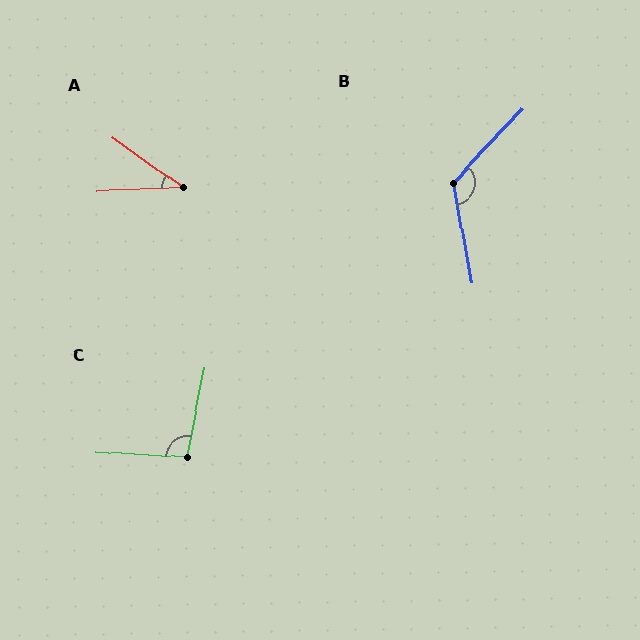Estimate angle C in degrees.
Approximately 98 degrees.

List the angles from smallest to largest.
A (38°), C (98°), B (127°).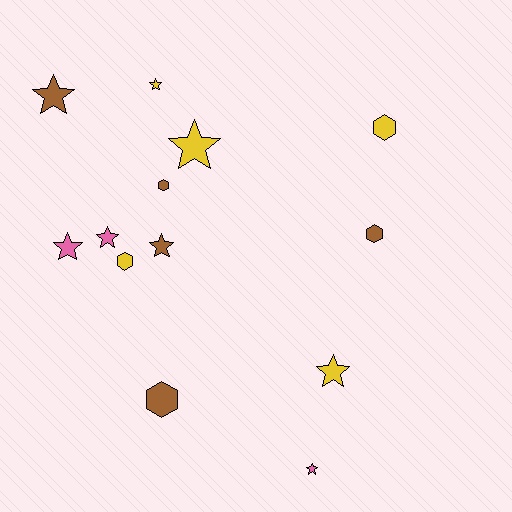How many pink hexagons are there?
There are no pink hexagons.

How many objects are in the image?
There are 13 objects.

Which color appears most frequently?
Brown, with 5 objects.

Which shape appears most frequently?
Star, with 8 objects.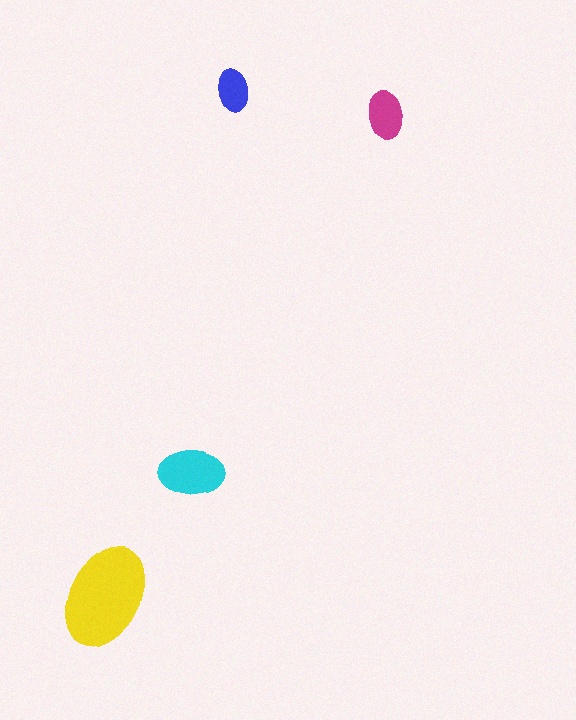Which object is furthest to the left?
The yellow ellipse is leftmost.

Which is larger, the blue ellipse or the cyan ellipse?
The cyan one.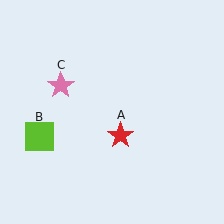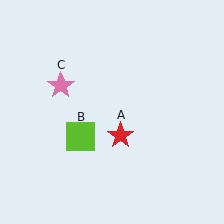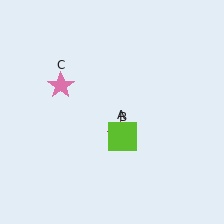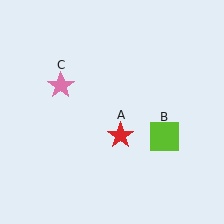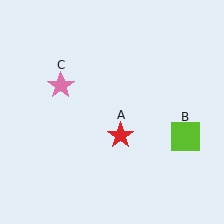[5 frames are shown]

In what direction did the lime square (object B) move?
The lime square (object B) moved right.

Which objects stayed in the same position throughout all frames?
Red star (object A) and pink star (object C) remained stationary.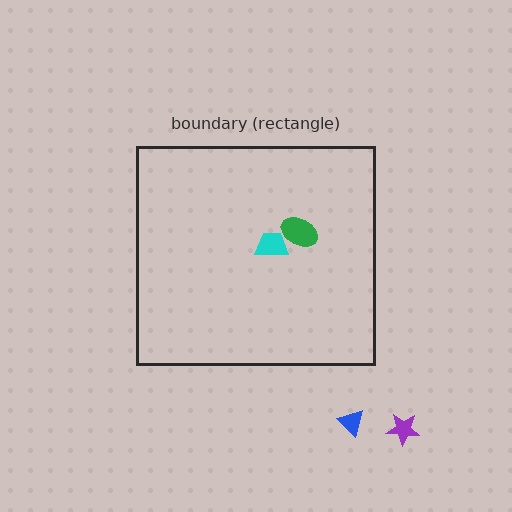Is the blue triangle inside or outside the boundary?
Outside.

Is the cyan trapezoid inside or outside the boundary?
Inside.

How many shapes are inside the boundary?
2 inside, 2 outside.